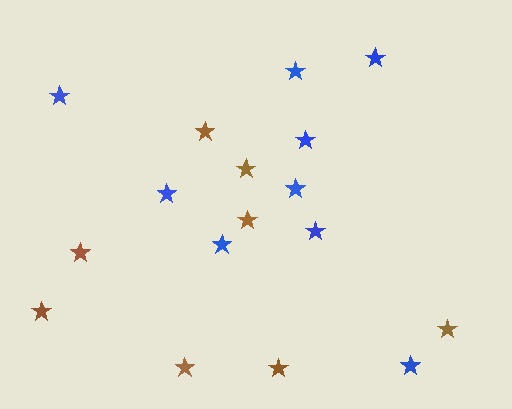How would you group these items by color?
There are 2 groups: one group of brown stars (8) and one group of blue stars (9).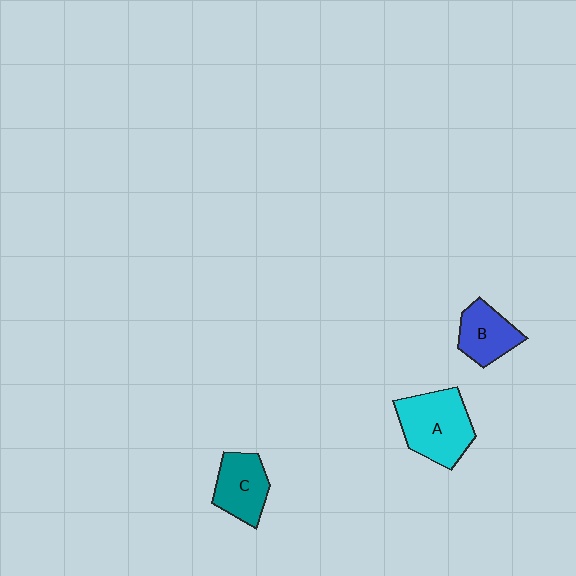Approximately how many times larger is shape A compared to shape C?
Approximately 1.4 times.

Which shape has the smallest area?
Shape B (blue).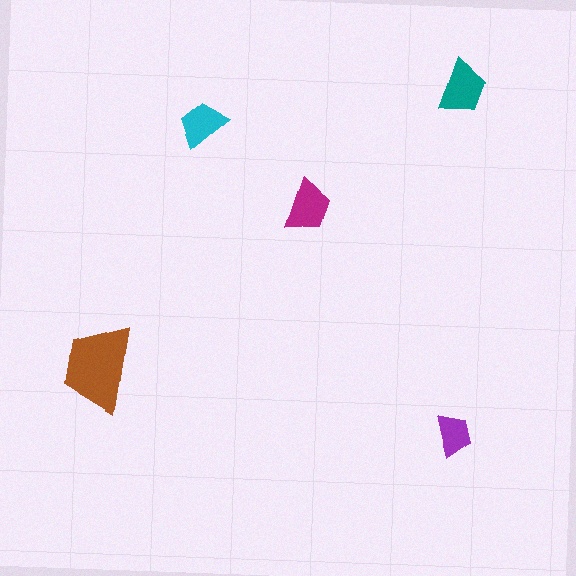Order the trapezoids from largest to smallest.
the brown one, the teal one, the magenta one, the cyan one, the purple one.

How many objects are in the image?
There are 5 objects in the image.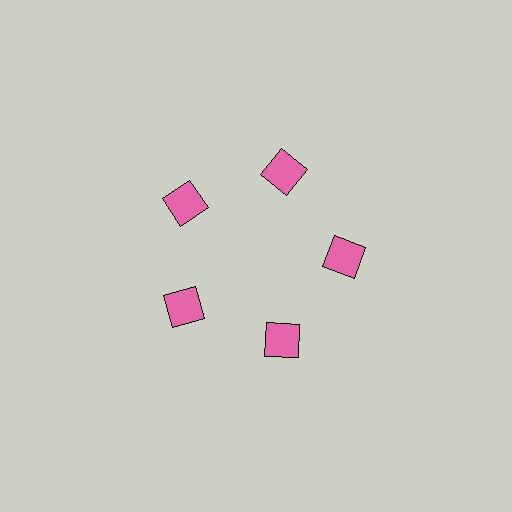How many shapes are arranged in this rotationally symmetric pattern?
There are 5 shapes, arranged in 5 groups of 1.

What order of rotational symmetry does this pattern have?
This pattern has 5-fold rotational symmetry.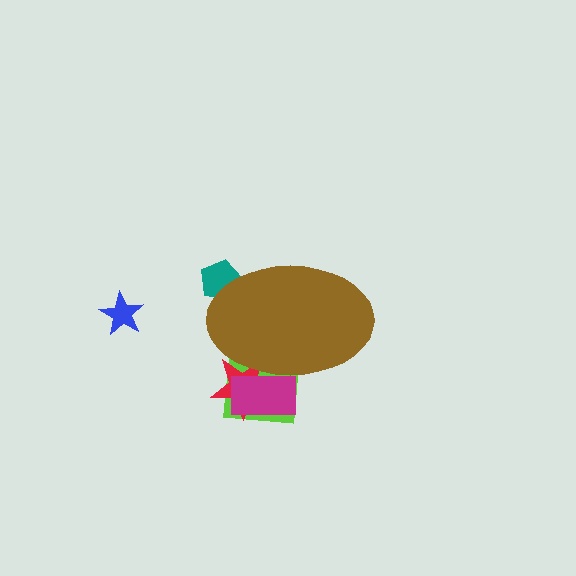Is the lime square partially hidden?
Yes, the lime square is partially hidden behind the brown ellipse.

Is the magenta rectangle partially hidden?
Yes, the magenta rectangle is partially hidden behind the brown ellipse.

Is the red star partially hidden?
Yes, the red star is partially hidden behind the brown ellipse.